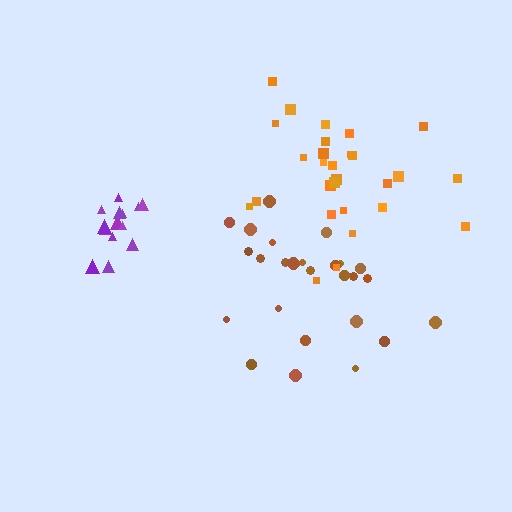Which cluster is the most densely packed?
Purple.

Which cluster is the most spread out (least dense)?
Brown.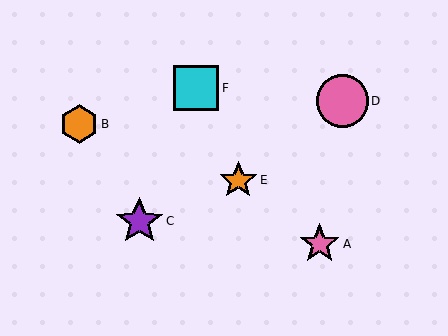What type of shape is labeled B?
Shape B is an orange hexagon.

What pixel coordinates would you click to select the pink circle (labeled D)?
Click at (342, 101) to select the pink circle D.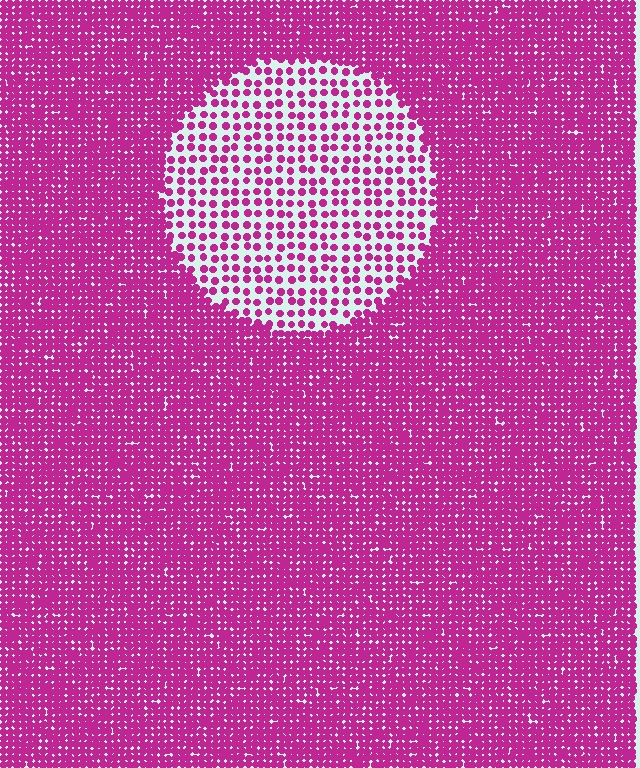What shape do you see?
I see a circle.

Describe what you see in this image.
The image contains small magenta elements arranged at two different densities. A circle-shaped region is visible where the elements are less densely packed than the surrounding area.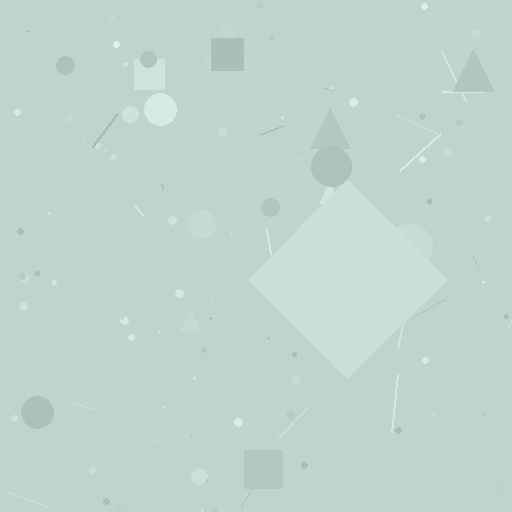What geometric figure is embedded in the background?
A diamond is embedded in the background.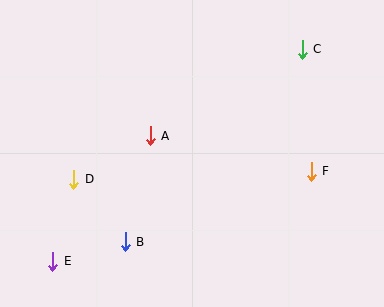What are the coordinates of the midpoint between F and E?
The midpoint between F and E is at (182, 216).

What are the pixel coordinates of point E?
Point E is at (53, 261).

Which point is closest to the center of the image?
Point A at (150, 136) is closest to the center.